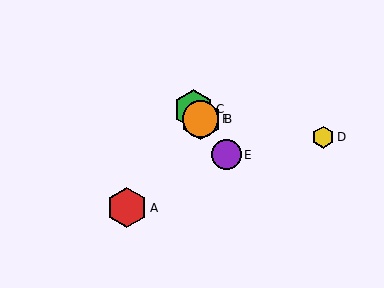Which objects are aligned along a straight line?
Objects B, C, E, F are aligned along a straight line.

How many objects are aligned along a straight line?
4 objects (B, C, E, F) are aligned along a straight line.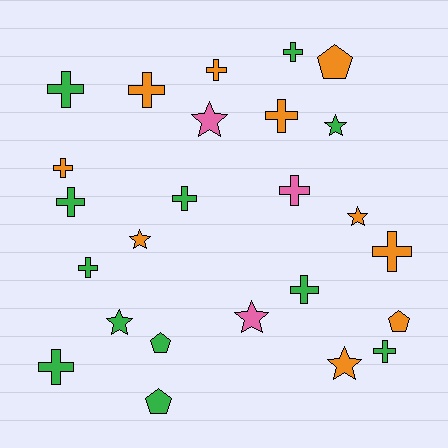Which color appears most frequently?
Green, with 12 objects.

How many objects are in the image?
There are 25 objects.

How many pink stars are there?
There are 2 pink stars.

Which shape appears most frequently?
Cross, with 14 objects.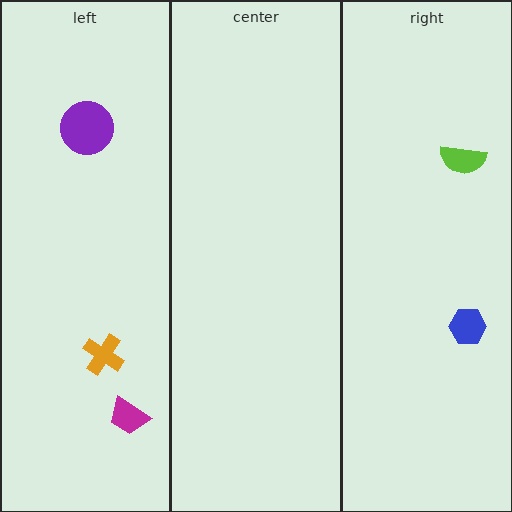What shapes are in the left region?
The purple circle, the orange cross, the magenta trapezoid.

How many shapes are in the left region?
3.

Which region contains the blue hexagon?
The right region.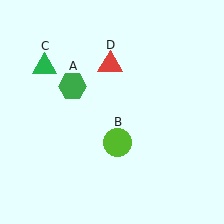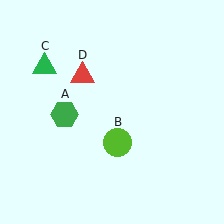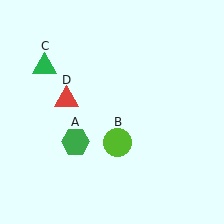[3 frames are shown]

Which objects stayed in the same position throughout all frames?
Lime circle (object B) and green triangle (object C) remained stationary.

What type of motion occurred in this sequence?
The green hexagon (object A), red triangle (object D) rotated counterclockwise around the center of the scene.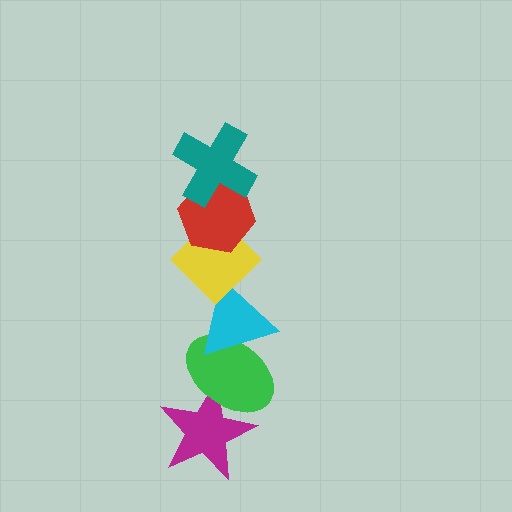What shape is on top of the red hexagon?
The teal cross is on top of the red hexagon.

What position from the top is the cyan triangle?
The cyan triangle is 4th from the top.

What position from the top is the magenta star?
The magenta star is 6th from the top.